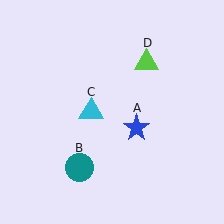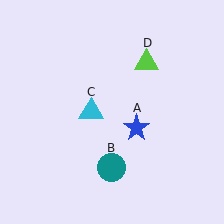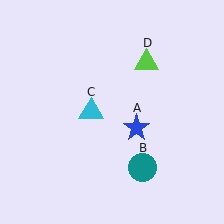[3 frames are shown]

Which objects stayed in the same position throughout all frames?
Blue star (object A) and cyan triangle (object C) and lime triangle (object D) remained stationary.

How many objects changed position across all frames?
1 object changed position: teal circle (object B).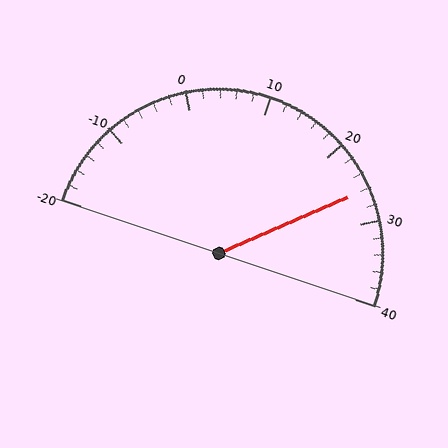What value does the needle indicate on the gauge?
The needle indicates approximately 26.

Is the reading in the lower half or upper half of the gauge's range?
The reading is in the upper half of the range (-20 to 40).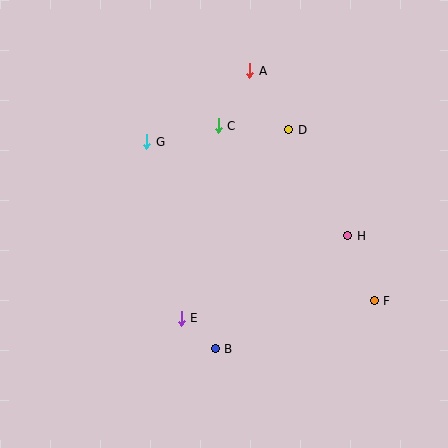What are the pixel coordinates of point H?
Point H is at (348, 236).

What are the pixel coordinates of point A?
Point A is at (250, 71).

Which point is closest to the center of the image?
Point C at (218, 126) is closest to the center.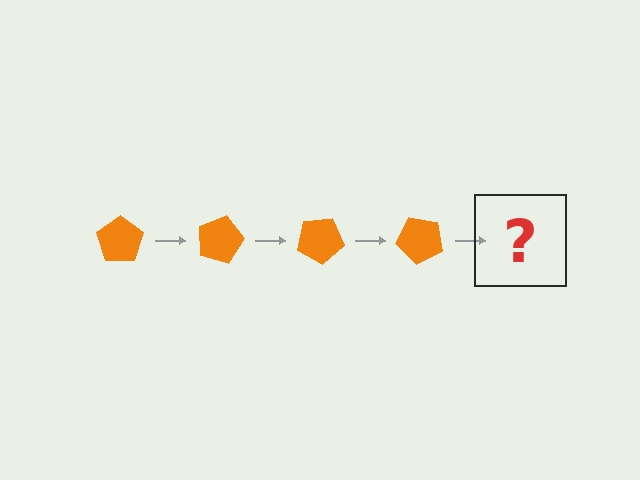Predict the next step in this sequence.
The next step is an orange pentagon rotated 60 degrees.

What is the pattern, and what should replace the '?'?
The pattern is that the pentagon rotates 15 degrees each step. The '?' should be an orange pentagon rotated 60 degrees.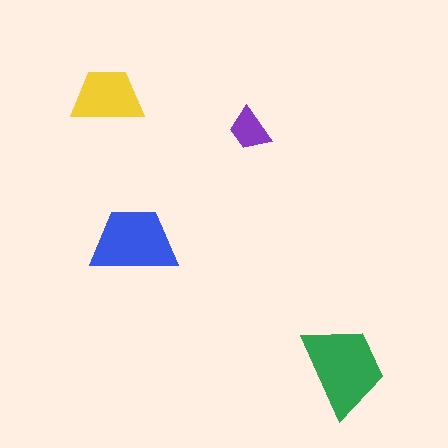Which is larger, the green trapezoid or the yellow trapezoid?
The green one.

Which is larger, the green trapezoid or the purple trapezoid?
The green one.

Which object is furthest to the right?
The green trapezoid is rightmost.